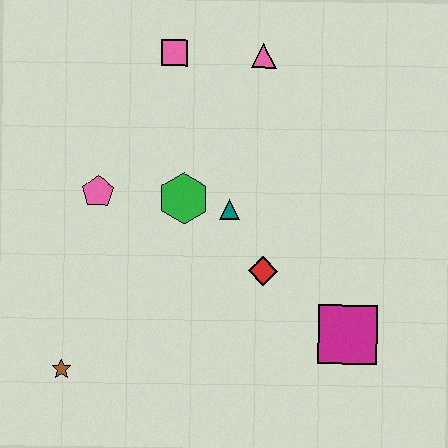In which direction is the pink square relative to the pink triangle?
The pink square is to the left of the pink triangle.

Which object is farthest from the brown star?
The pink triangle is farthest from the brown star.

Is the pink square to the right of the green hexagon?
No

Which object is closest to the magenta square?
The red diamond is closest to the magenta square.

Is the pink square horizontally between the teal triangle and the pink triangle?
No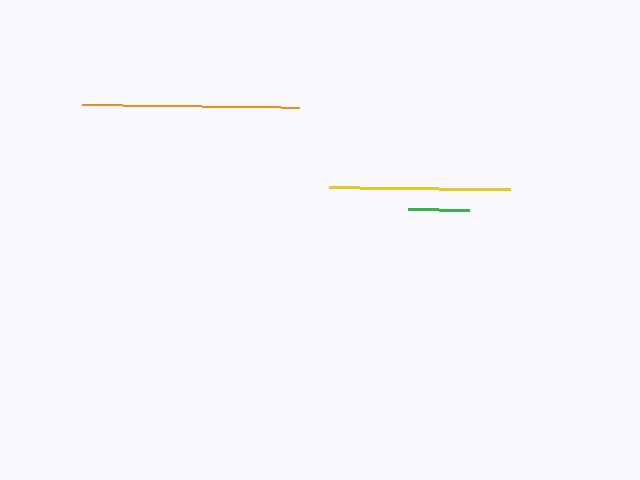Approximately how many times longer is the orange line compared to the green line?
The orange line is approximately 3.6 times the length of the green line.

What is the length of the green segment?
The green segment is approximately 61 pixels long.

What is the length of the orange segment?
The orange segment is approximately 217 pixels long.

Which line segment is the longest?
The orange line is the longest at approximately 217 pixels.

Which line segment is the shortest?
The green line is the shortest at approximately 61 pixels.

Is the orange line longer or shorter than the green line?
The orange line is longer than the green line.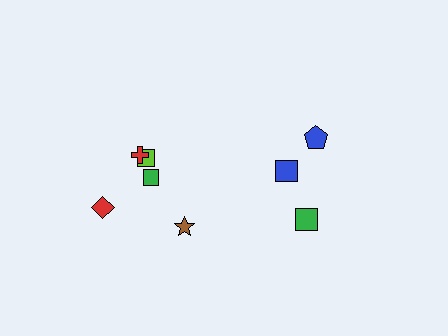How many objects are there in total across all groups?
There are 8 objects.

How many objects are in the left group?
There are 5 objects.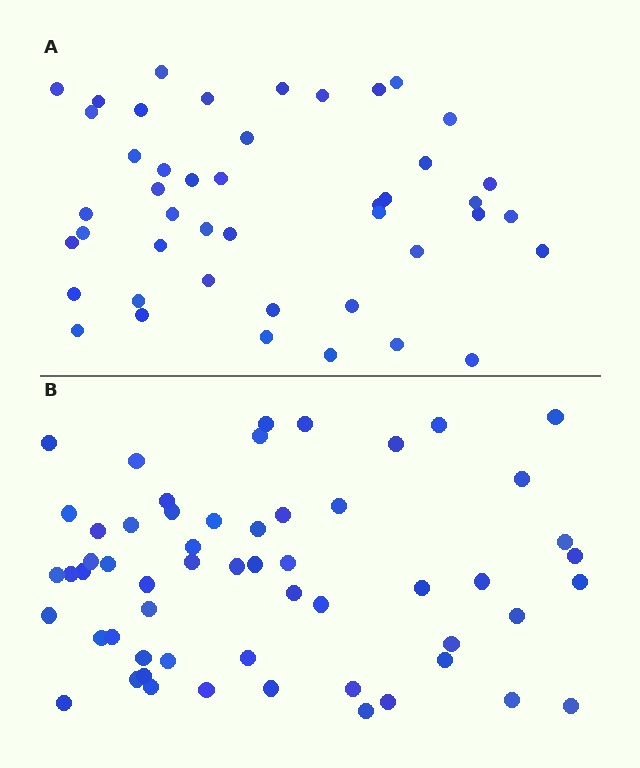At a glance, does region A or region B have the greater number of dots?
Region B (the bottom region) has more dots.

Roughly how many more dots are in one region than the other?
Region B has roughly 12 or so more dots than region A.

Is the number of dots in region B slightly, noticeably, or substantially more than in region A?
Region B has noticeably more, but not dramatically so. The ratio is roughly 1.3 to 1.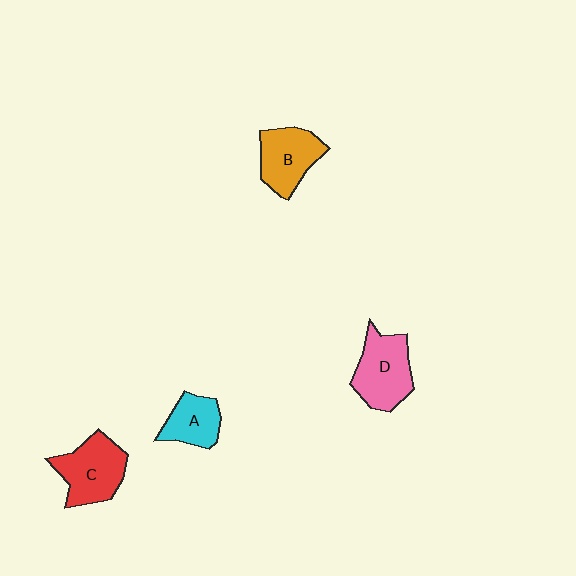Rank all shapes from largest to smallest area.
From largest to smallest: D (pink), C (red), B (orange), A (cyan).